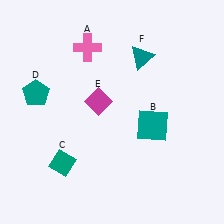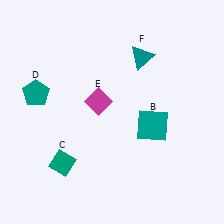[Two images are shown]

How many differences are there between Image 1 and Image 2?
There is 1 difference between the two images.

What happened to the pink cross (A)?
The pink cross (A) was removed in Image 2. It was in the top-left area of Image 1.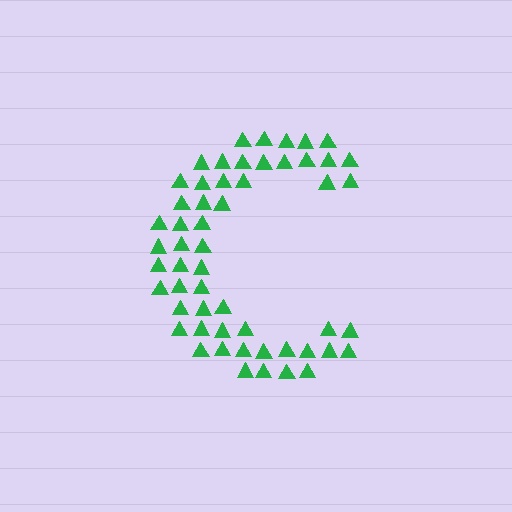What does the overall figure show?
The overall figure shows the letter C.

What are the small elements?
The small elements are triangles.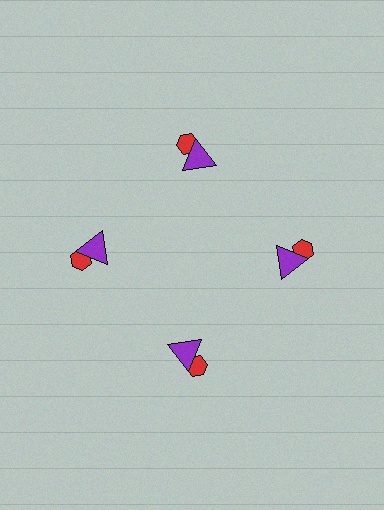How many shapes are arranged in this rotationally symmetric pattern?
There are 8 shapes, arranged in 4 groups of 2.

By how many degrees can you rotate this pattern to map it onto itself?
The pattern maps onto itself every 90 degrees of rotation.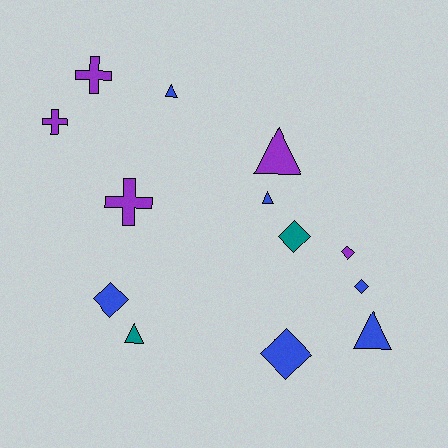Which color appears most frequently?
Blue, with 6 objects.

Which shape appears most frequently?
Diamond, with 5 objects.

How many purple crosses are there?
There are 3 purple crosses.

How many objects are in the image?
There are 13 objects.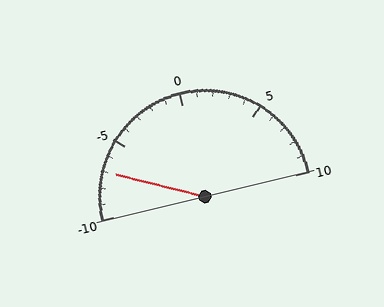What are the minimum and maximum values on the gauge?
The gauge ranges from -10 to 10.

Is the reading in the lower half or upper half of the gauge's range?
The reading is in the lower half of the range (-10 to 10).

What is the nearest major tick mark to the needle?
The nearest major tick mark is -5.